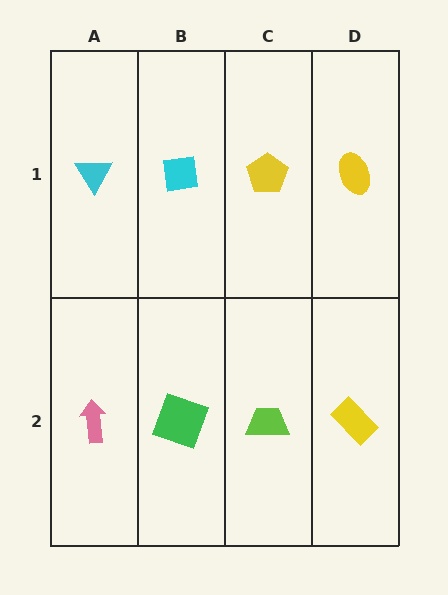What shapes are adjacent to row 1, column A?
A pink arrow (row 2, column A), a cyan square (row 1, column B).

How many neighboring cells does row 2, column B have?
3.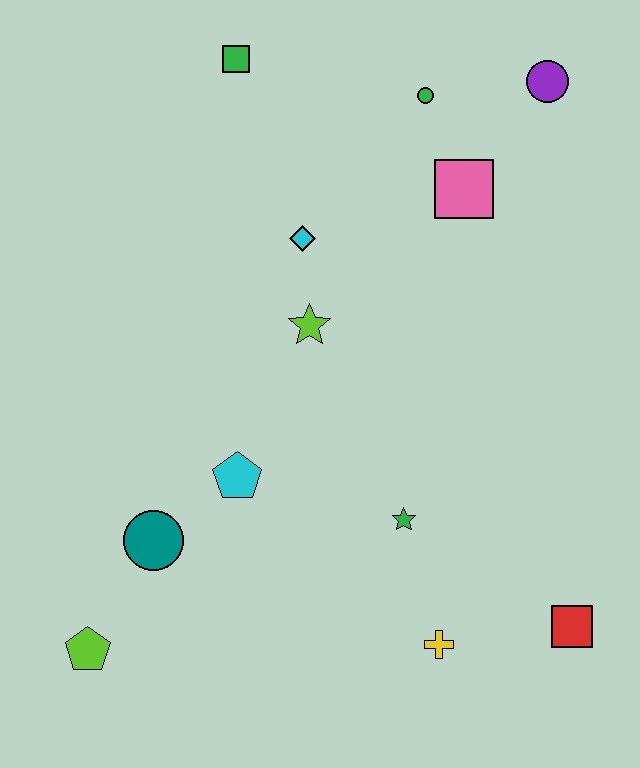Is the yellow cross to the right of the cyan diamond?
Yes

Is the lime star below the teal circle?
No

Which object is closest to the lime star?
The cyan diamond is closest to the lime star.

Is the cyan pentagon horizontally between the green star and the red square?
No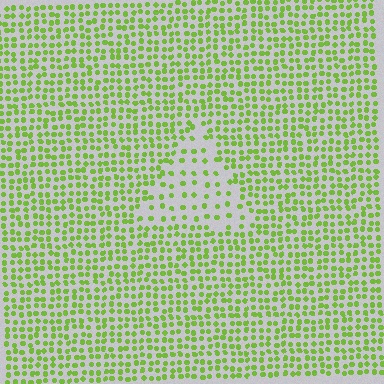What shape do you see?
I see a triangle.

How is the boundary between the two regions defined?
The boundary is defined by a change in element density (approximately 2.2x ratio). All elements are the same color, size, and shape.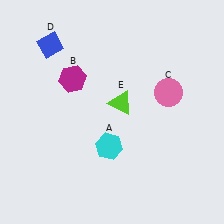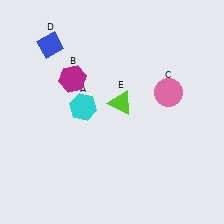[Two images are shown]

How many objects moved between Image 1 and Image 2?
1 object moved between the two images.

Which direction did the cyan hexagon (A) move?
The cyan hexagon (A) moved up.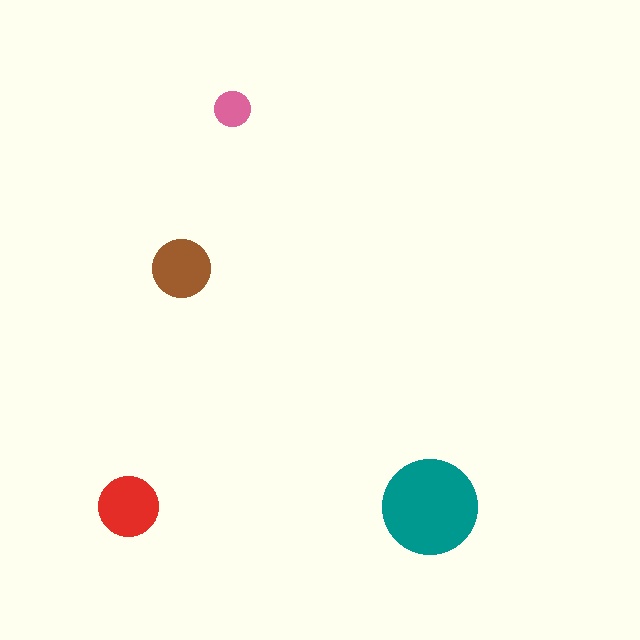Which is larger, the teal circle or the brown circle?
The teal one.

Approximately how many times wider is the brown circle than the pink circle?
About 1.5 times wider.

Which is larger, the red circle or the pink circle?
The red one.